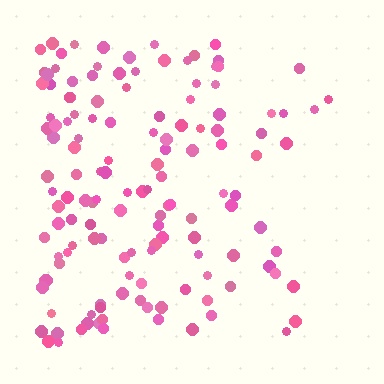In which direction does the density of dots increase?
From right to left, with the left side densest.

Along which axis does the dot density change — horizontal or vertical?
Horizontal.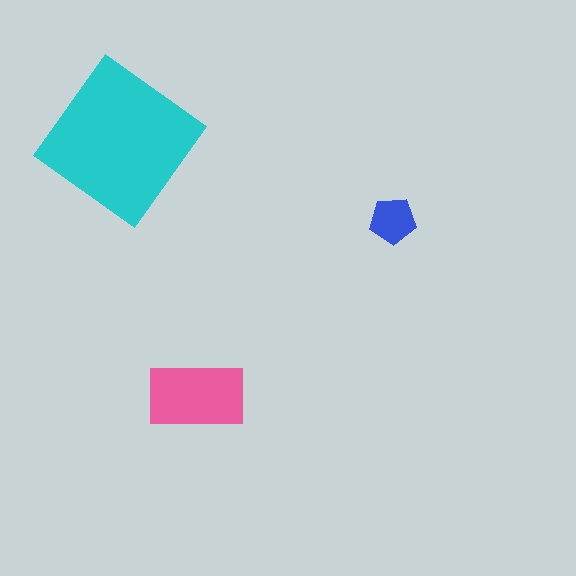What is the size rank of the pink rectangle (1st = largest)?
2nd.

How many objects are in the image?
There are 3 objects in the image.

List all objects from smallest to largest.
The blue pentagon, the pink rectangle, the cyan diamond.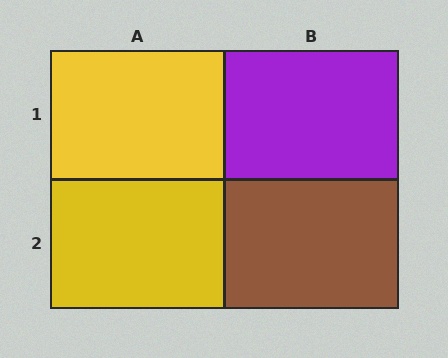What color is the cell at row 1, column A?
Yellow.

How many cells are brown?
1 cell is brown.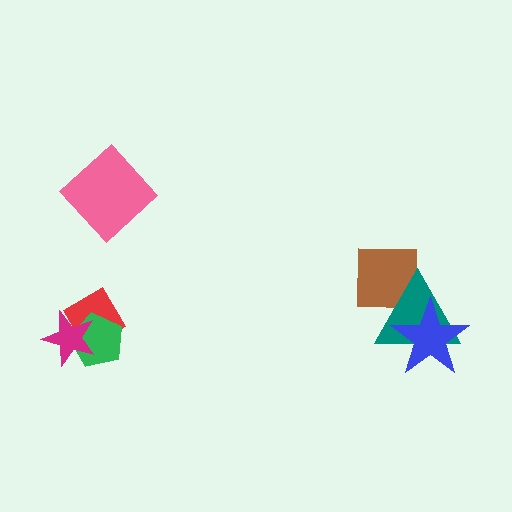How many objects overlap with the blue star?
1 object overlaps with the blue star.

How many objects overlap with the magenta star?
2 objects overlap with the magenta star.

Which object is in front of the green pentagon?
The magenta star is in front of the green pentagon.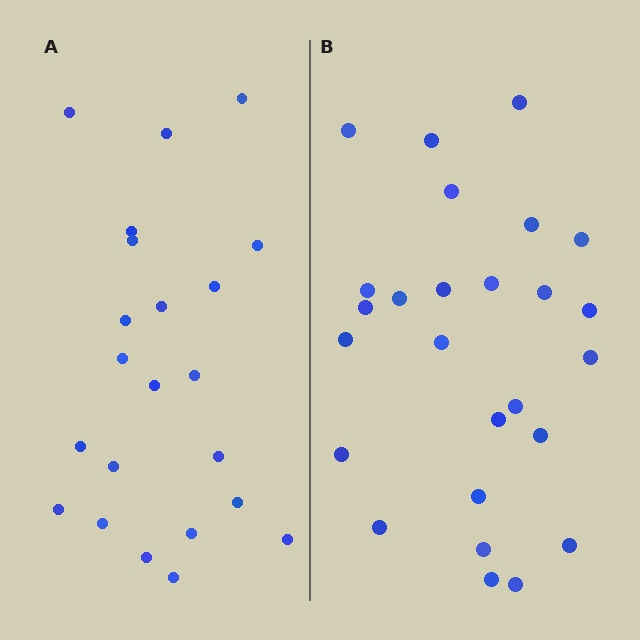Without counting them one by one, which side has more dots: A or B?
Region B (the right region) has more dots.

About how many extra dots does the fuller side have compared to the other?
Region B has about 4 more dots than region A.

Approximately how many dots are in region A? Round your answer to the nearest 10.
About 20 dots. (The exact count is 22, which rounds to 20.)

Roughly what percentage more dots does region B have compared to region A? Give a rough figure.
About 20% more.